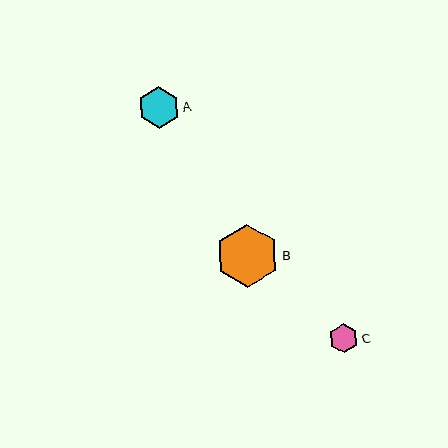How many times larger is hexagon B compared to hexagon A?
Hexagon B is approximately 1.5 times the size of hexagon A.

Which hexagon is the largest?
Hexagon B is the largest with a size of approximately 64 pixels.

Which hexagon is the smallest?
Hexagon C is the smallest with a size of approximately 29 pixels.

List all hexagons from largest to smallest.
From largest to smallest: B, A, C.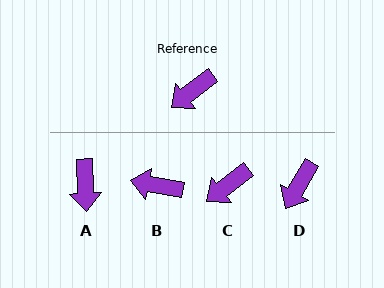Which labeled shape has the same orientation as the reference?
C.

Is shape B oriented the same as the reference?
No, it is off by about 48 degrees.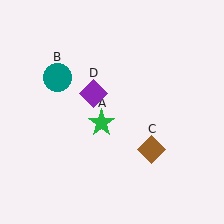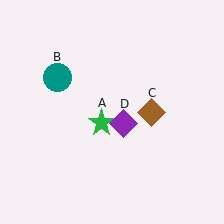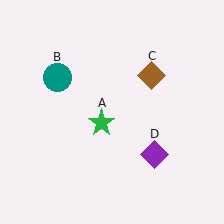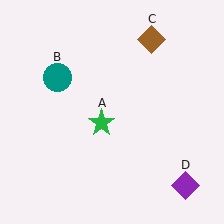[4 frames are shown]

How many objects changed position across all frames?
2 objects changed position: brown diamond (object C), purple diamond (object D).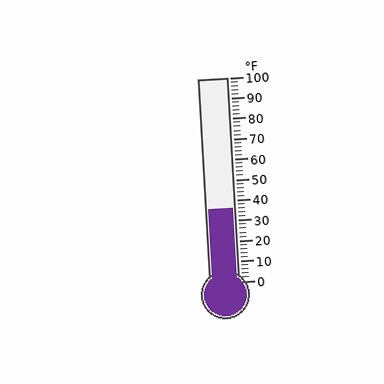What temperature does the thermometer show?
The thermometer shows approximately 36°F.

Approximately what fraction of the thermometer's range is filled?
The thermometer is filled to approximately 35% of its range.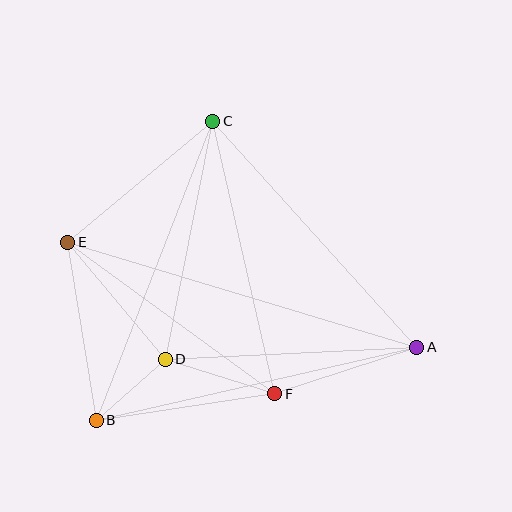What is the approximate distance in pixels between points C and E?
The distance between C and E is approximately 188 pixels.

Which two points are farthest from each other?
Points A and E are farthest from each other.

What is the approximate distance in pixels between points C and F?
The distance between C and F is approximately 280 pixels.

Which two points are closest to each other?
Points B and D are closest to each other.